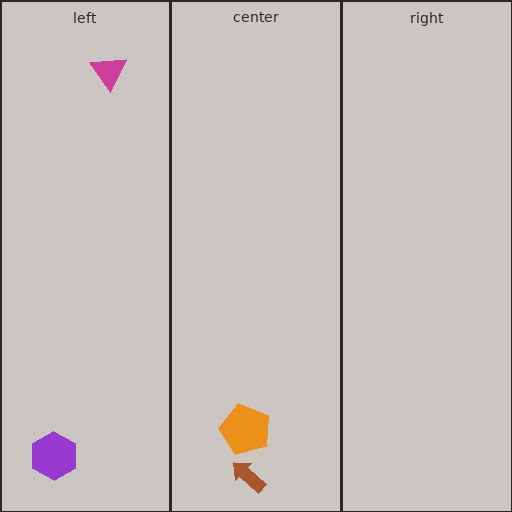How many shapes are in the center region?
2.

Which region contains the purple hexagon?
The left region.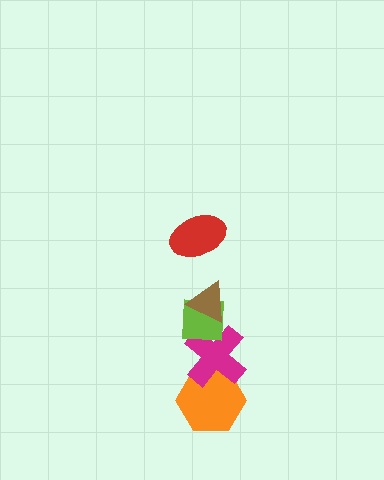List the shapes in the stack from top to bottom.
From top to bottom: the red ellipse, the brown triangle, the lime square, the magenta cross, the orange hexagon.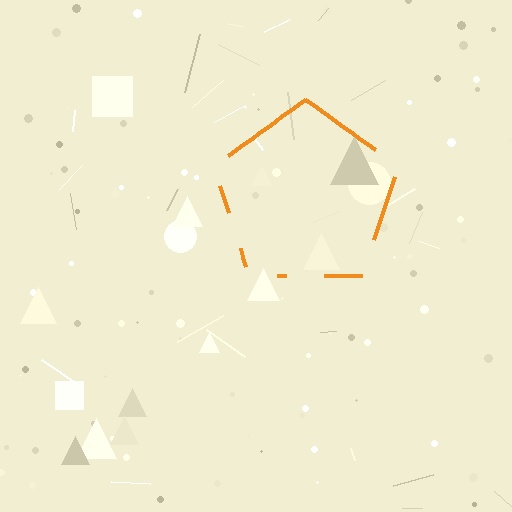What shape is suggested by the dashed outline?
The dashed outline suggests a pentagon.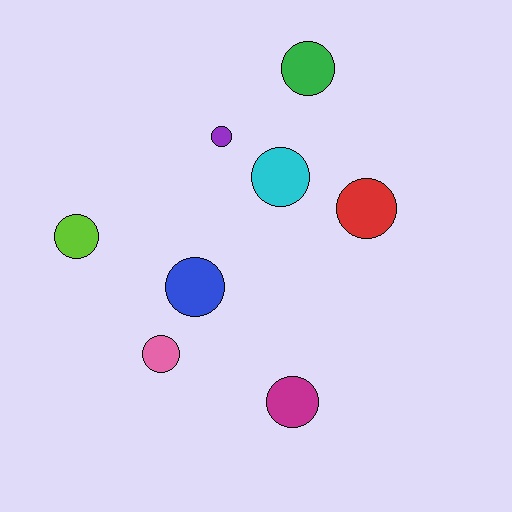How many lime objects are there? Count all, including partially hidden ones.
There is 1 lime object.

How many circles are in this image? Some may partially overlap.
There are 8 circles.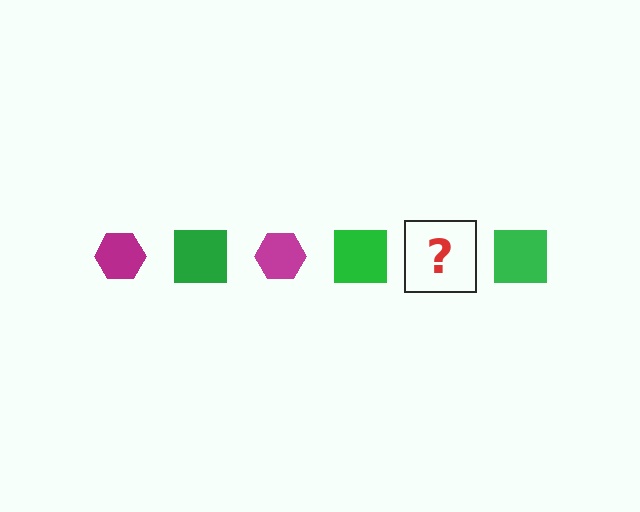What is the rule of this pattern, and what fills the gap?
The rule is that the pattern alternates between magenta hexagon and green square. The gap should be filled with a magenta hexagon.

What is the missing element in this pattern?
The missing element is a magenta hexagon.